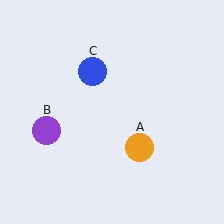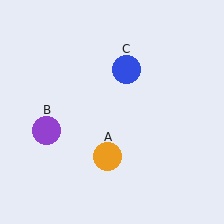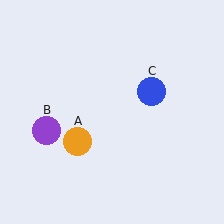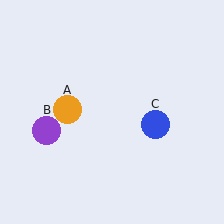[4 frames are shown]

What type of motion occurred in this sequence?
The orange circle (object A), blue circle (object C) rotated clockwise around the center of the scene.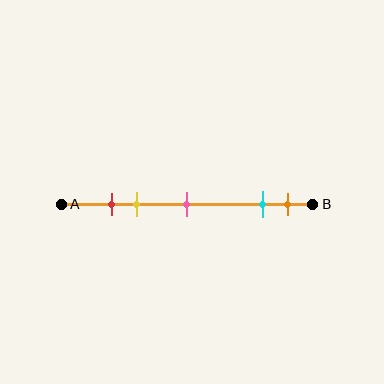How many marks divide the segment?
There are 5 marks dividing the segment.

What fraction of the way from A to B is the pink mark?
The pink mark is approximately 50% (0.5) of the way from A to B.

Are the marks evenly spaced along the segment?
No, the marks are not evenly spaced.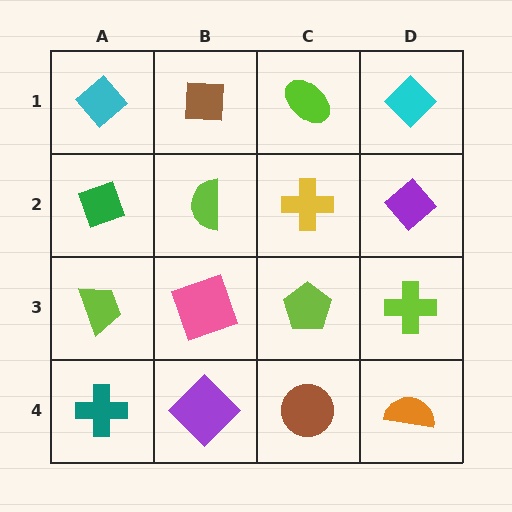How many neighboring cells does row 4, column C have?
3.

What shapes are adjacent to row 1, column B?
A lime semicircle (row 2, column B), a cyan diamond (row 1, column A), a lime ellipse (row 1, column C).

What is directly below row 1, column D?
A purple diamond.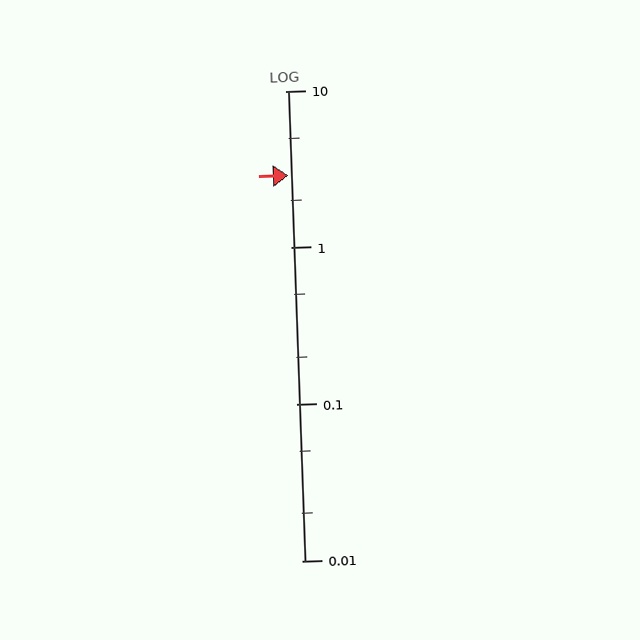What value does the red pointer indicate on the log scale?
The pointer indicates approximately 2.9.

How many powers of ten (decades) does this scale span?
The scale spans 3 decades, from 0.01 to 10.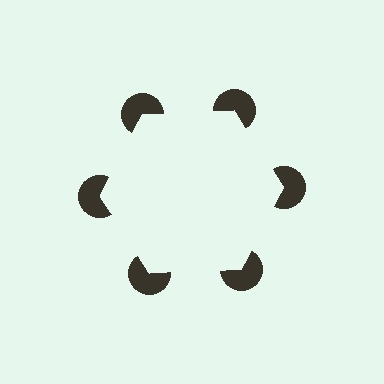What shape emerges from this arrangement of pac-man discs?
An illusory hexagon — its edges are inferred from the aligned wedge cuts in the pac-man discs, not physically drawn.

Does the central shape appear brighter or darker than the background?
It typically appears slightly brighter than the background, even though no actual brightness change is drawn.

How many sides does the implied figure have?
6 sides.